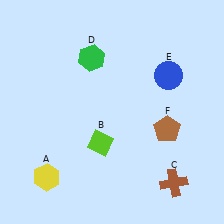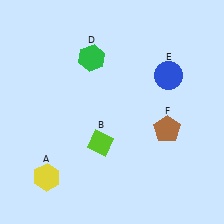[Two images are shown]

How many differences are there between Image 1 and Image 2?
There is 1 difference between the two images.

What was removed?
The brown cross (C) was removed in Image 2.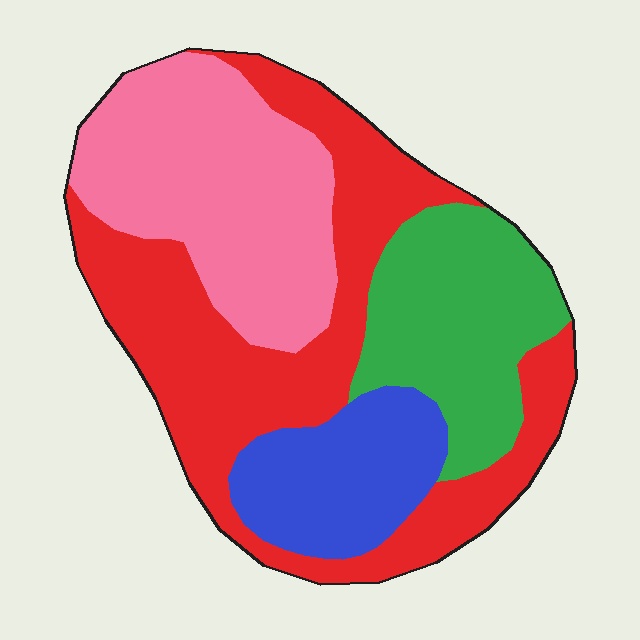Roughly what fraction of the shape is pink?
Pink covers about 25% of the shape.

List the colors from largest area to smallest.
From largest to smallest: red, pink, green, blue.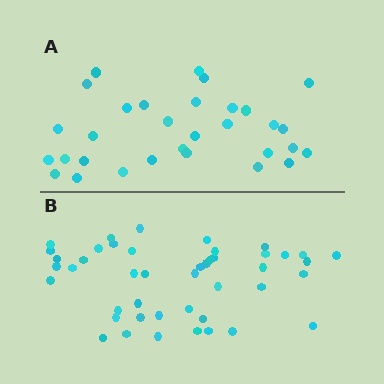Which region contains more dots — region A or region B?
Region B (the bottom region) has more dots.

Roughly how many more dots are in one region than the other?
Region B has approximately 15 more dots than region A.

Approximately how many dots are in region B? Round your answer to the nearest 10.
About 40 dots. (The exact count is 45, which rounds to 40.)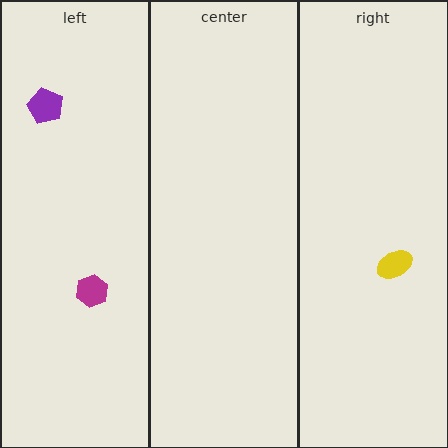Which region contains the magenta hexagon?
The left region.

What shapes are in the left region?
The purple pentagon, the magenta hexagon.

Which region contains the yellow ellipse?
The right region.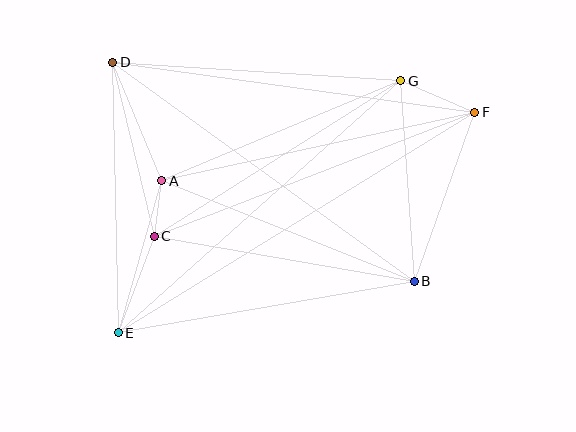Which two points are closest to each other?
Points A and C are closest to each other.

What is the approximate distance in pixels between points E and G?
The distance between E and G is approximately 379 pixels.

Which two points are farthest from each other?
Points E and F are farthest from each other.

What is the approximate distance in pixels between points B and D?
The distance between B and D is approximately 373 pixels.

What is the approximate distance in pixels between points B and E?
The distance between B and E is approximately 300 pixels.